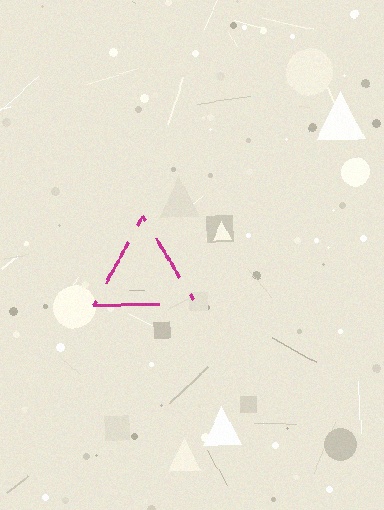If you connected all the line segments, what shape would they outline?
They would outline a triangle.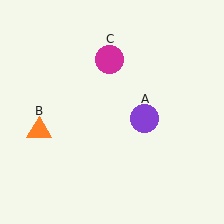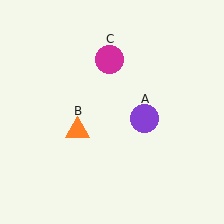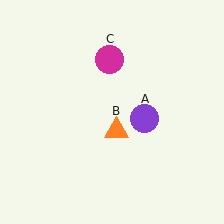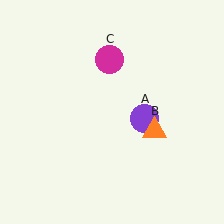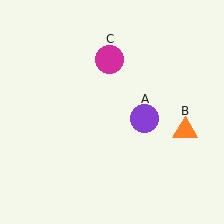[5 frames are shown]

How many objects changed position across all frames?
1 object changed position: orange triangle (object B).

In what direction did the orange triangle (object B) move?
The orange triangle (object B) moved right.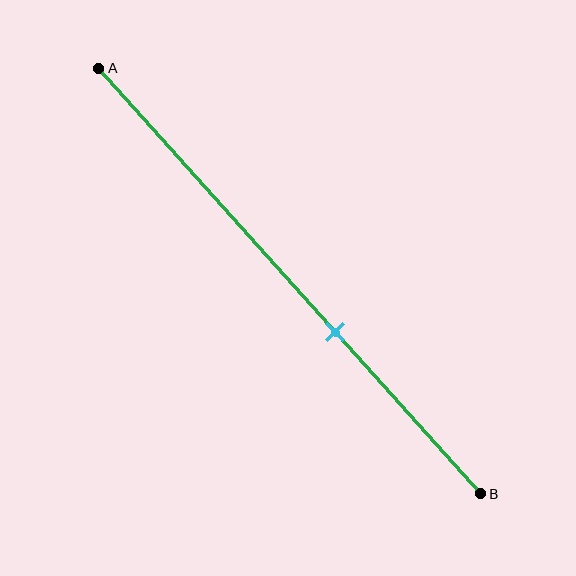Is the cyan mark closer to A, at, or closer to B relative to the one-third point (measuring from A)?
The cyan mark is closer to point B than the one-third point of segment AB.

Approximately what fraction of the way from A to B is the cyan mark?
The cyan mark is approximately 60% of the way from A to B.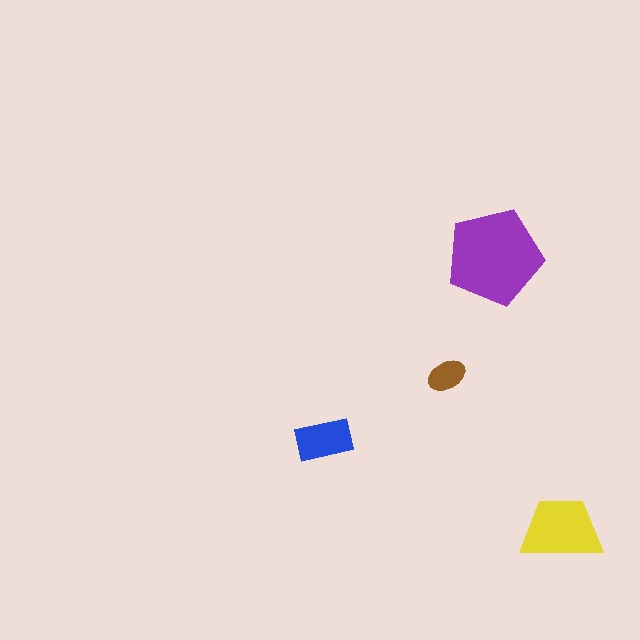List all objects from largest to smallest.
The purple pentagon, the yellow trapezoid, the blue rectangle, the brown ellipse.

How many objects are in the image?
There are 4 objects in the image.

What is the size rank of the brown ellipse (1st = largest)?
4th.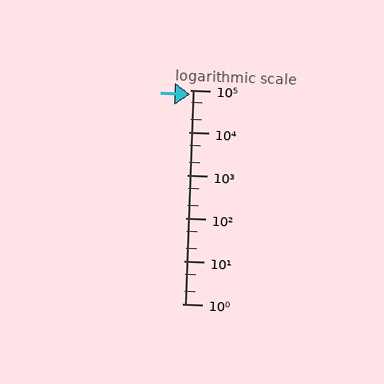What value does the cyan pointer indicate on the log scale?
The pointer indicates approximately 77000.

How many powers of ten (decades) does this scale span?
The scale spans 5 decades, from 1 to 100000.